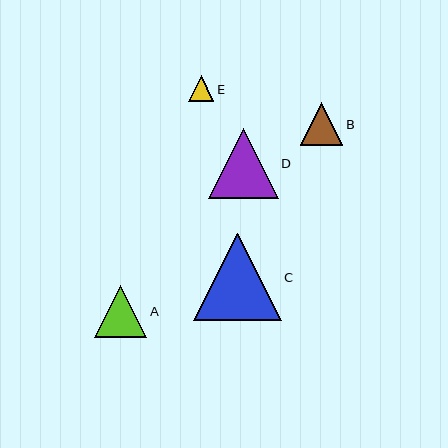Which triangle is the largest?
Triangle C is the largest with a size of approximately 88 pixels.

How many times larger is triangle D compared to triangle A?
Triangle D is approximately 1.3 times the size of triangle A.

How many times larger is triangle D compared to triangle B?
Triangle D is approximately 1.6 times the size of triangle B.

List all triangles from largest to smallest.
From largest to smallest: C, D, A, B, E.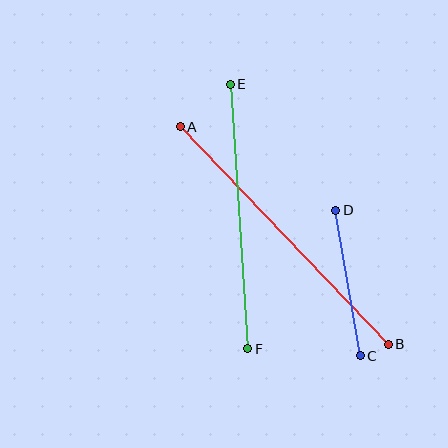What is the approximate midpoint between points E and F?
The midpoint is at approximately (239, 216) pixels.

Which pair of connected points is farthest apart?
Points A and B are farthest apart.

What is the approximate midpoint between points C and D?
The midpoint is at approximately (348, 283) pixels.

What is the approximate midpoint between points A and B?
The midpoint is at approximately (284, 236) pixels.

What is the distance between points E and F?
The distance is approximately 265 pixels.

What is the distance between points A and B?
The distance is approximately 301 pixels.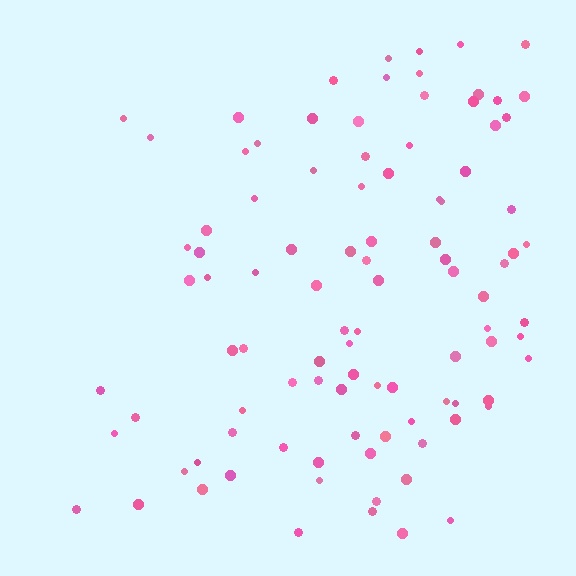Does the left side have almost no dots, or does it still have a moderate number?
Still a moderate number, just noticeably fewer than the right.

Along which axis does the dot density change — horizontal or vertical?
Horizontal.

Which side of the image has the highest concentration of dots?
The right.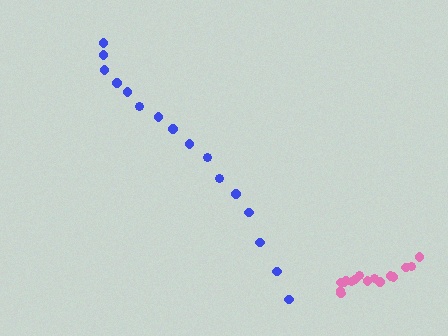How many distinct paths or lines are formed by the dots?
There are 2 distinct paths.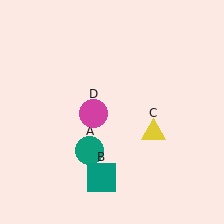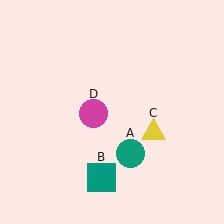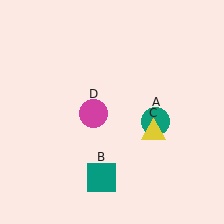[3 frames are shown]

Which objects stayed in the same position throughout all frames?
Teal square (object B) and yellow triangle (object C) and magenta circle (object D) remained stationary.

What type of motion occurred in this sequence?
The teal circle (object A) rotated counterclockwise around the center of the scene.